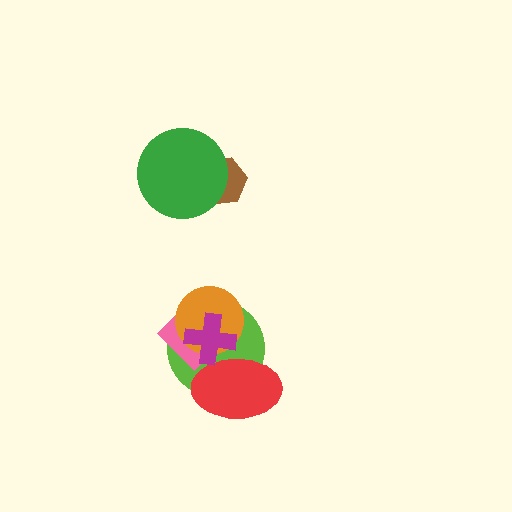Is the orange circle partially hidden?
Yes, it is partially covered by another shape.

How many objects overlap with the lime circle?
4 objects overlap with the lime circle.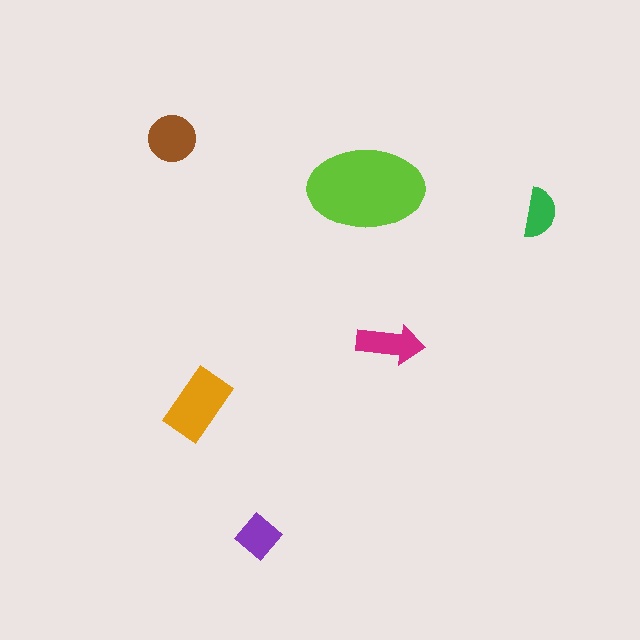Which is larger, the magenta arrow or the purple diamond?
The magenta arrow.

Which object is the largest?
The lime ellipse.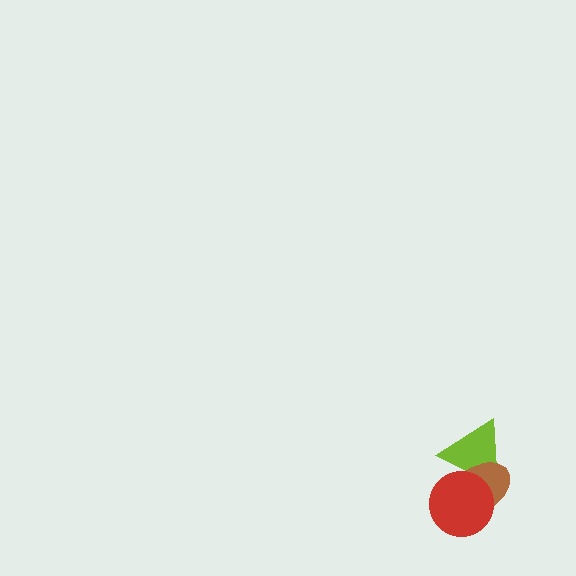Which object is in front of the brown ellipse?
The red circle is in front of the brown ellipse.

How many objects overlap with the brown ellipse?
2 objects overlap with the brown ellipse.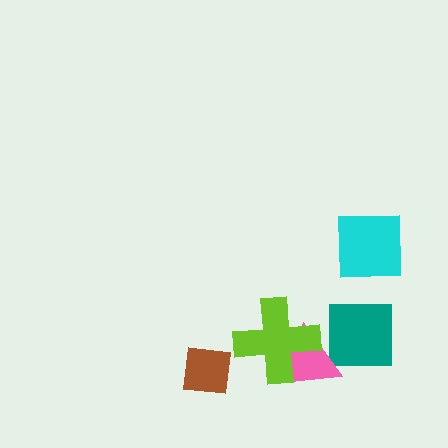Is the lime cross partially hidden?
No, no other shape covers it.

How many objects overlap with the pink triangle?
2 objects overlap with the pink triangle.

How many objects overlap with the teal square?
1 object overlaps with the teal square.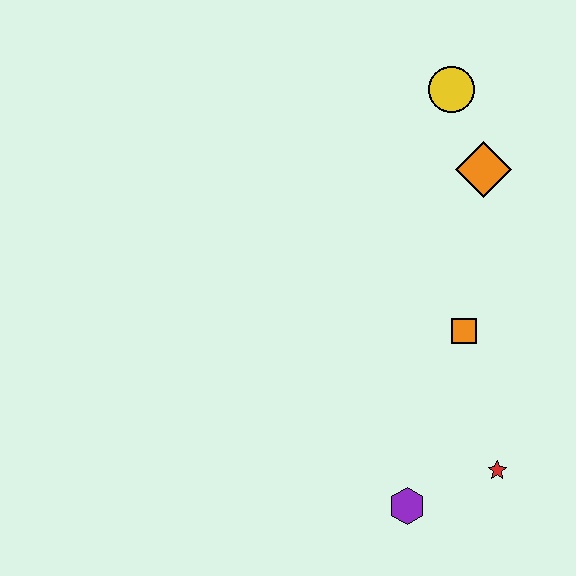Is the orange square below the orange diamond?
Yes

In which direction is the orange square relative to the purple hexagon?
The orange square is above the purple hexagon.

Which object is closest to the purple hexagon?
The red star is closest to the purple hexagon.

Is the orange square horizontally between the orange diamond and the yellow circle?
Yes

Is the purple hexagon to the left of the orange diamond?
Yes